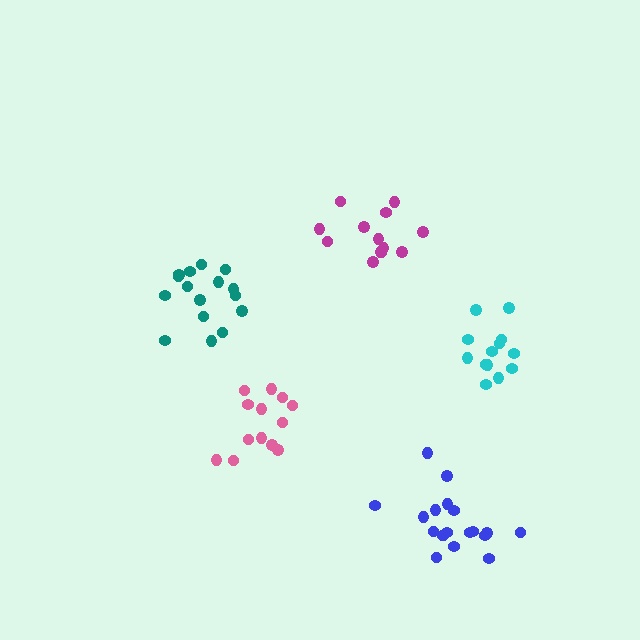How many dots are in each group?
Group 1: 16 dots, Group 2: 19 dots, Group 3: 13 dots, Group 4: 13 dots, Group 5: 13 dots (74 total).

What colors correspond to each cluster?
The clusters are colored: teal, blue, magenta, cyan, pink.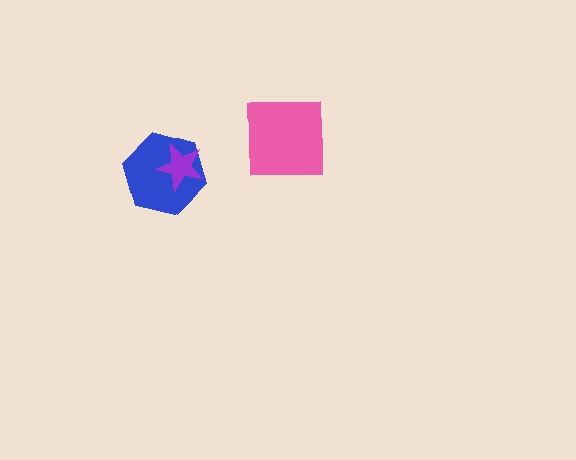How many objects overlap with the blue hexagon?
1 object overlaps with the blue hexagon.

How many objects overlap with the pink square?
0 objects overlap with the pink square.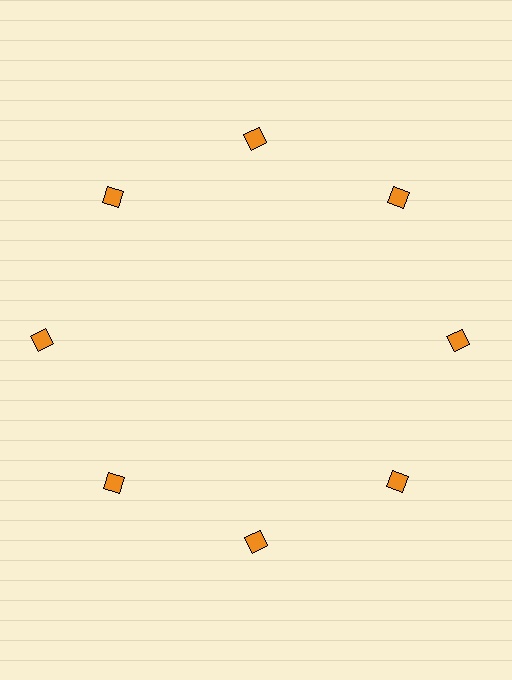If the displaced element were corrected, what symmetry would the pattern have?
It would have 8-fold rotational symmetry — the pattern would map onto itself every 45 degrees.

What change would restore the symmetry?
The symmetry would be restored by moving it inward, back onto the ring so that all 8 diamonds sit at equal angles and equal distance from the center.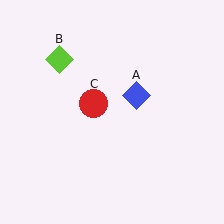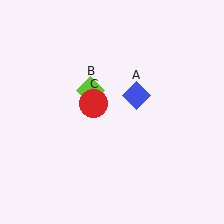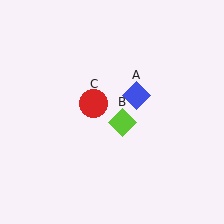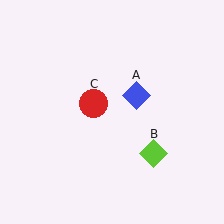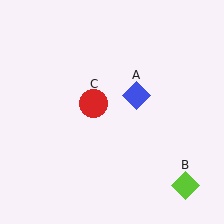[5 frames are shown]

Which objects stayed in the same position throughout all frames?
Blue diamond (object A) and red circle (object C) remained stationary.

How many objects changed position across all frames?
1 object changed position: lime diamond (object B).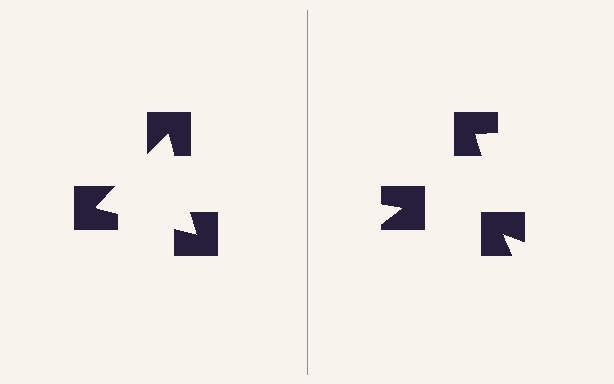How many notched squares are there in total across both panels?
6 — 3 on each side.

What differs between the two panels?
The notched squares are positioned identically on both sides; only the wedge orientations differ. On the left they align to a triangle; on the right they are misaligned.